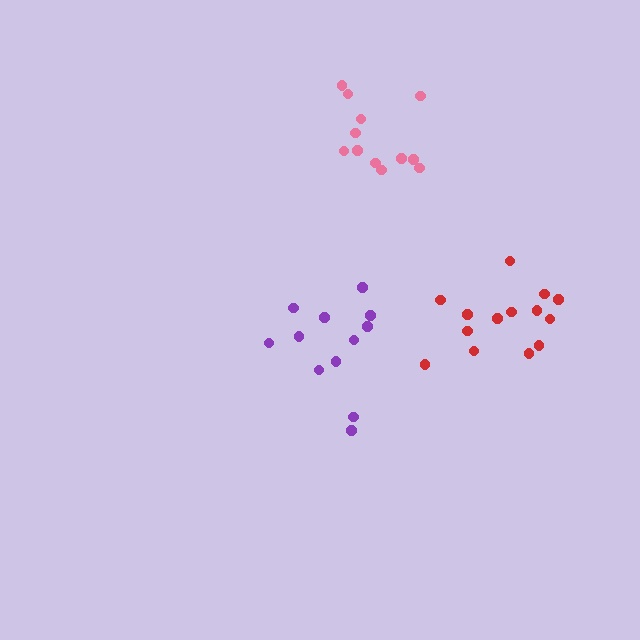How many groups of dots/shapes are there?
There are 3 groups.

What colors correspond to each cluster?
The clusters are colored: red, purple, pink.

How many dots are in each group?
Group 1: 14 dots, Group 2: 12 dots, Group 3: 12 dots (38 total).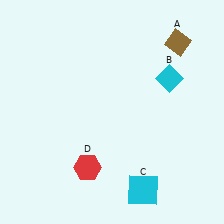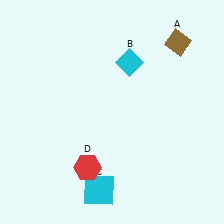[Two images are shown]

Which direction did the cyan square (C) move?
The cyan square (C) moved left.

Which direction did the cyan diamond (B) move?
The cyan diamond (B) moved left.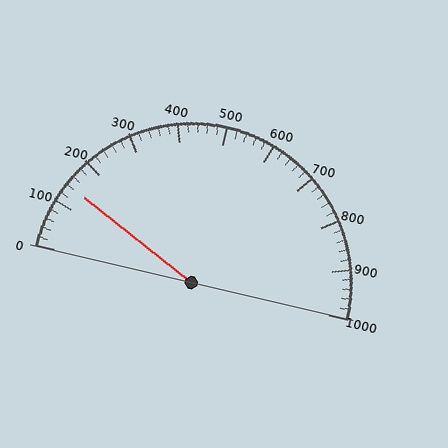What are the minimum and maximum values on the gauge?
The gauge ranges from 0 to 1000.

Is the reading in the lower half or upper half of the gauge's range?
The reading is in the lower half of the range (0 to 1000).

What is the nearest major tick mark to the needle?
The nearest major tick mark is 100.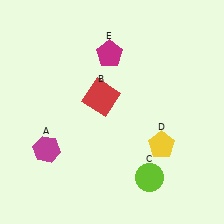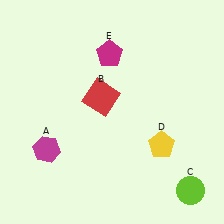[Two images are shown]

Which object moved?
The lime circle (C) moved right.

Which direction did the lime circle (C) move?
The lime circle (C) moved right.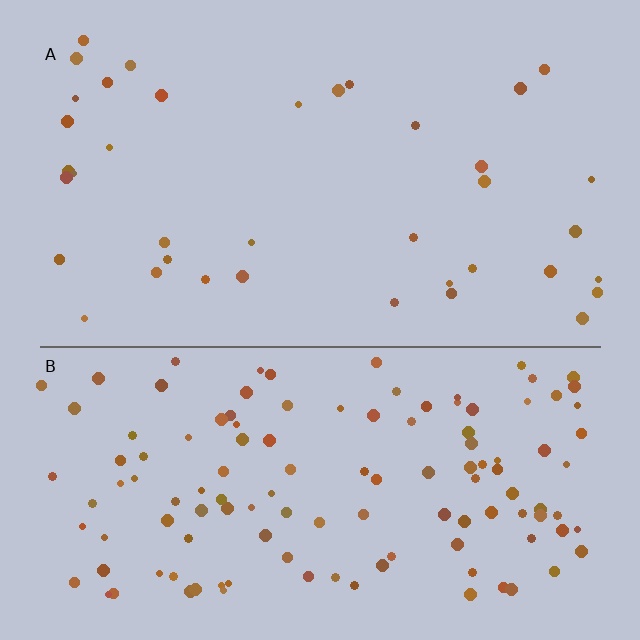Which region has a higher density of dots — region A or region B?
B (the bottom).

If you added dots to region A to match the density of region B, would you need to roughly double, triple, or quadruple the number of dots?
Approximately triple.